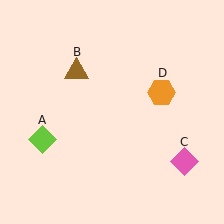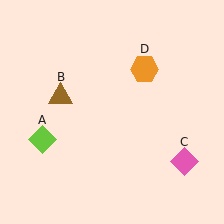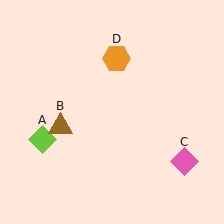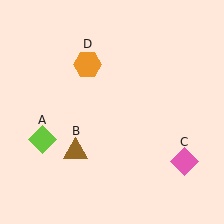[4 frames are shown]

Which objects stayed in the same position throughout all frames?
Lime diamond (object A) and pink diamond (object C) remained stationary.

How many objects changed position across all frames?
2 objects changed position: brown triangle (object B), orange hexagon (object D).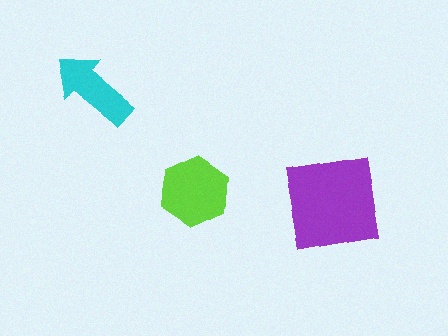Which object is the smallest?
The cyan arrow.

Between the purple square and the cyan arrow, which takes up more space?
The purple square.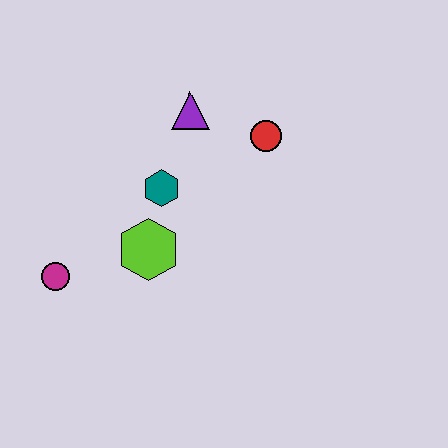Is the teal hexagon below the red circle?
Yes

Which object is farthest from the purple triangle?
The magenta circle is farthest from the purple triangle.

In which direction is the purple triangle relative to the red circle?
The purple triangle is to the left of the red circle.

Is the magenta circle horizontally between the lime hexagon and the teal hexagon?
No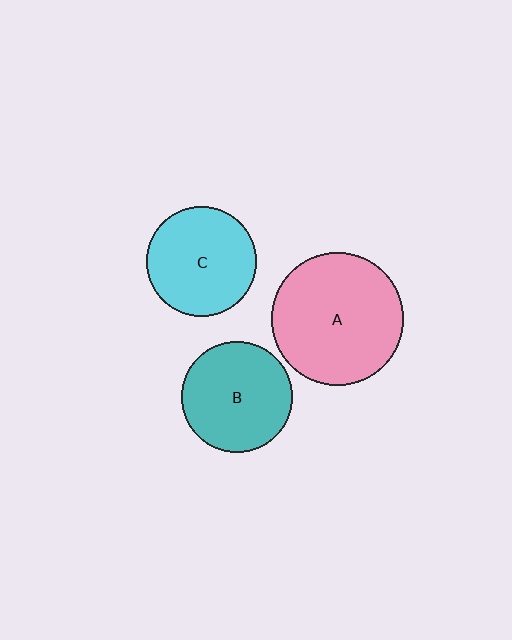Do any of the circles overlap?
No, none of the circles overlap.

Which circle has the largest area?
Circle A (pink).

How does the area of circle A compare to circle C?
Approximately 1.4 times.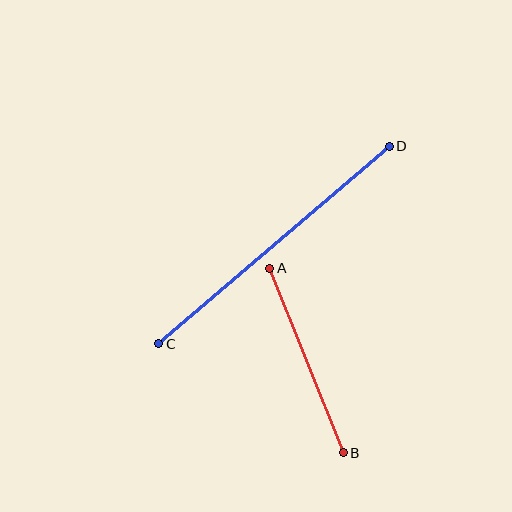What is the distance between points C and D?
The distance is approximately 303 pixels.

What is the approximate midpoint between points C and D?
The midpoint is at approximately (274, 245) pixels.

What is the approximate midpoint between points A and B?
The midpoint is at approximately (307, 361) pixels.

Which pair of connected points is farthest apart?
Points C and D are farthest apart.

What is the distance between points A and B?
The distance is approximately 199 pixels.